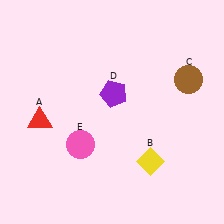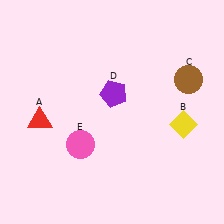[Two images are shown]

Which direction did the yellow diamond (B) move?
The yellow diamond (B) moved up.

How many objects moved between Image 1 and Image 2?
1 object moved between the two images.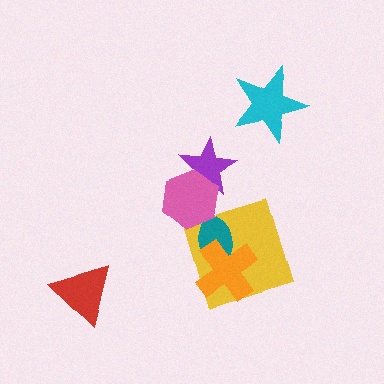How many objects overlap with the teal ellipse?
3 objects overlap with the teal ellipse.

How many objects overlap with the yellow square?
2 objects overlap with the yellow square.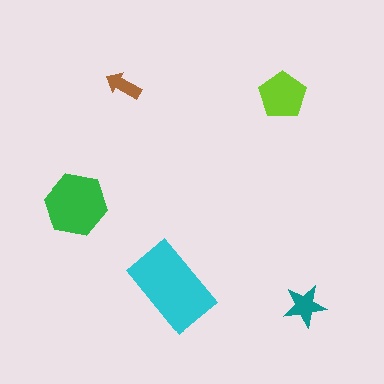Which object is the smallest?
The brown arrow.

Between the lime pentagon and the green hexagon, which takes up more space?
The green hexagon.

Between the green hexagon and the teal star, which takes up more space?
The green hexagon.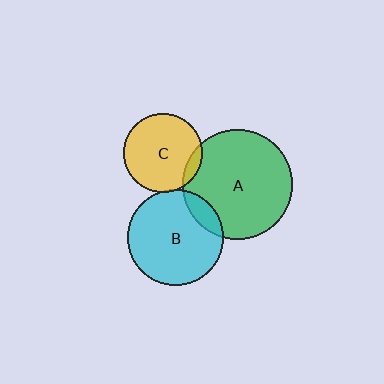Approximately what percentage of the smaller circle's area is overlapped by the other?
Approximately 10%.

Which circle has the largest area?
Circle A (green).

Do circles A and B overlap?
Yes.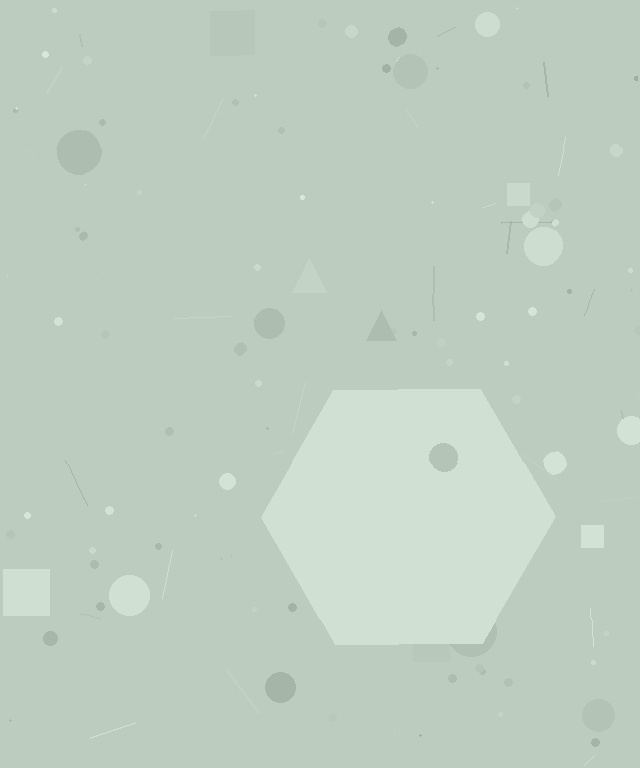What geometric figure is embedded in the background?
A hexagon is embedded in the background.